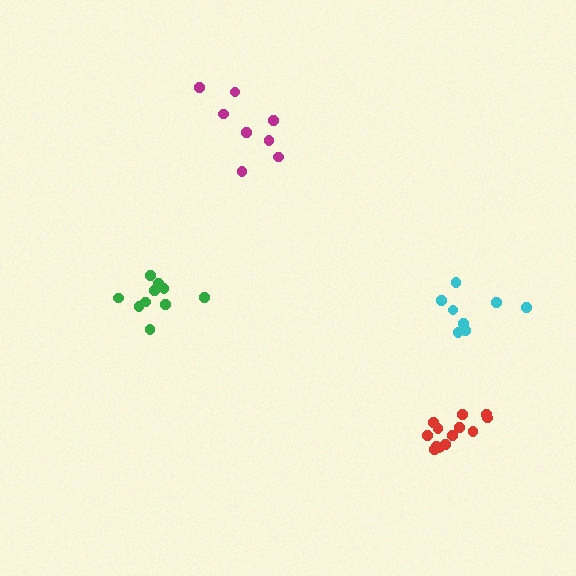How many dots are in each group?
Group 1: 14 dots, Group 2: 8 dots, Group 3: 11 dots, Group 4: 8 dots (41 total).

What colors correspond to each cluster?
The clusters are colored: red, cyan, green, magenta.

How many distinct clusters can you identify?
There are 4 distinct clusters.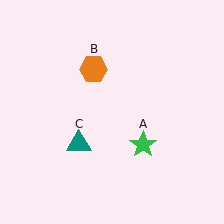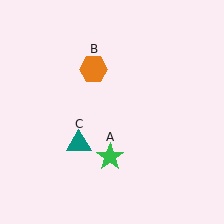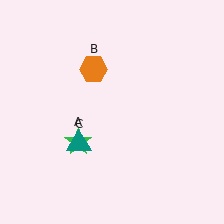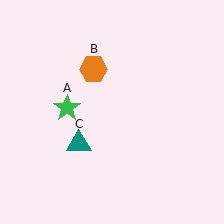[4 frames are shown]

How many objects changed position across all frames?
1 object changed position: green star (object A).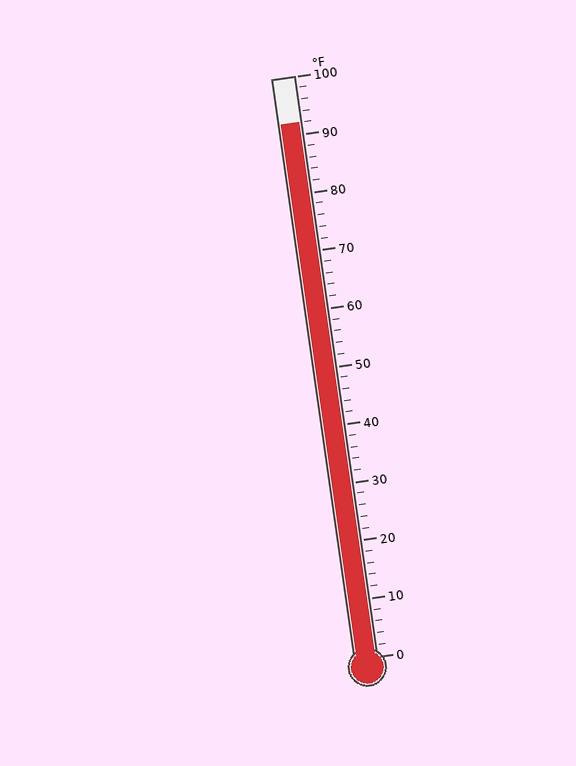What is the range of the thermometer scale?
The thermometer scale ranges from 0°F to 100°F.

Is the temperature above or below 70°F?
The temperature is above 70°F.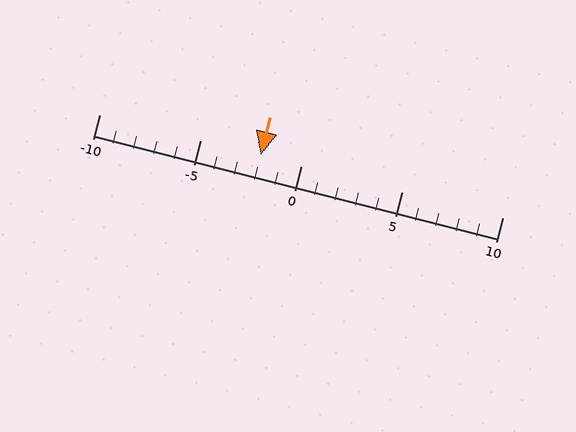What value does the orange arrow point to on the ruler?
The orange arrow points to approximately -2.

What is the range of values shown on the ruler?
The ruler shows values from -10 to 10.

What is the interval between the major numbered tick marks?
The major tick marks are spaced 5 units apart.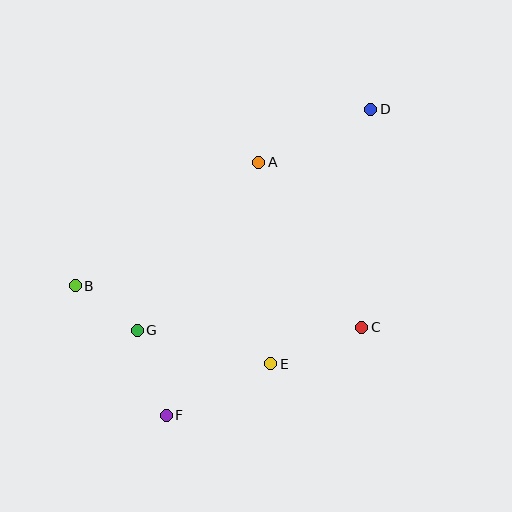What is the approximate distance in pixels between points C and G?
The distance between C and G is approximately 224 pixels.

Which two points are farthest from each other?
Points D and F are farthest from each other.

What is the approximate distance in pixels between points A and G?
The distance between A and G is approximately 207 pixels.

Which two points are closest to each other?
Points B and G are closest to each other.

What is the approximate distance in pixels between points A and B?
The distance between A and B is approximately 221 pixels.